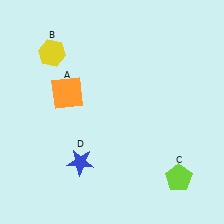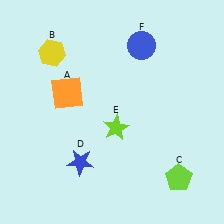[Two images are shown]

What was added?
A lime star (E), a blue circle (F) were added in Image 2.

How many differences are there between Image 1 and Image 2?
There are 2 differences between the two images.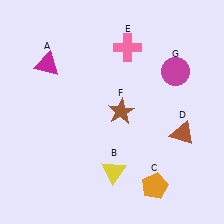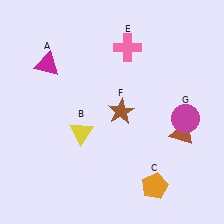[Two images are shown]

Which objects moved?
The objects that moved are: the yellow triangle (B), the magenta circle (G).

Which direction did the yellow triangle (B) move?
The yellow triangle (B) moved up.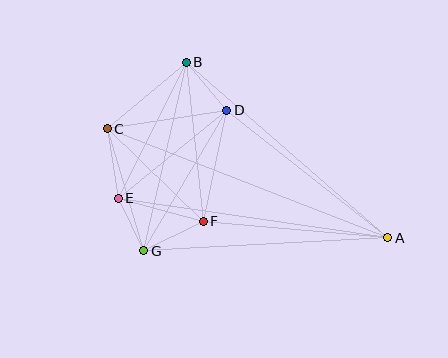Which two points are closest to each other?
Points E and G are closest to each other.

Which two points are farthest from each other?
Points A and C are farthest from each other.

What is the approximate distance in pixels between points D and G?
The distance between D and G is approximately 163 pixels.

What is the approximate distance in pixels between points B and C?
The distance between B and C is approximately 103 pixels.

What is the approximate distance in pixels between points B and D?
The distance between B and D is approximately 62 pixels.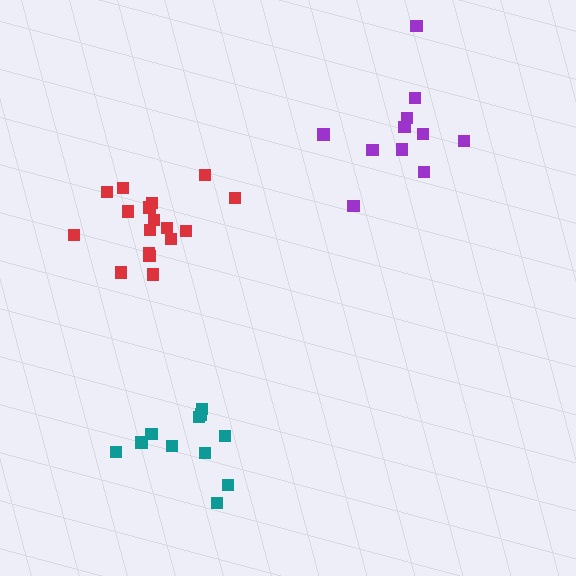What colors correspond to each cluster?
The clusters are colored: red, purple, teal.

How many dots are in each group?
Group 1: 17 dots, Group 2: 11 dots, Group 3: 11 dots (39 total).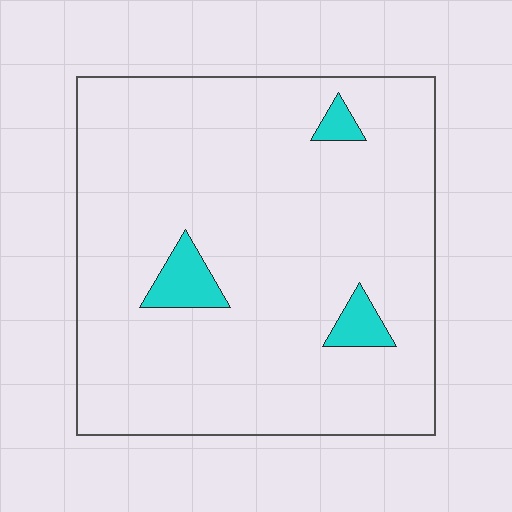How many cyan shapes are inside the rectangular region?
3.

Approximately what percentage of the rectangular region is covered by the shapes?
Approximately 5%.